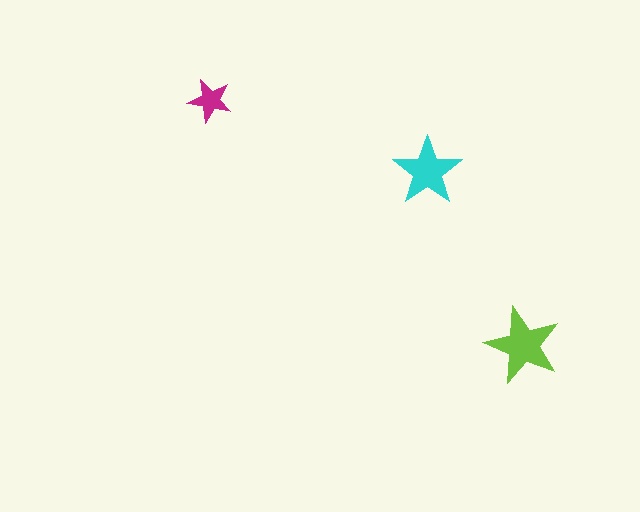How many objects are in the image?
There are 3 objects in the image.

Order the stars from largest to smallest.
the lime one, the cyan one, the magenta one.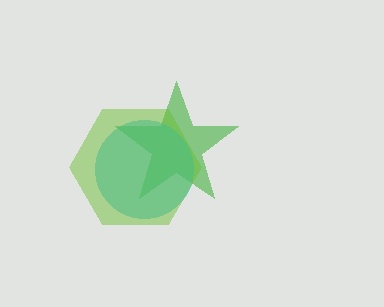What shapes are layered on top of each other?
The layered shapes are: a green star, a cyan circle, a lime hexagon.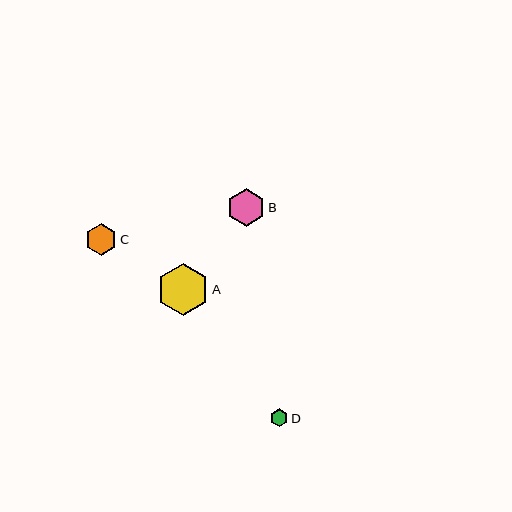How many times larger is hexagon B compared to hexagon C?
Hexagon B is approximately 1.2 times the size of hexagon C.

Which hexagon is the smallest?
Hexagon D is the smallest with a size of approximately 18 pixels.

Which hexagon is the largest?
Hexagon A is the largest with a size of approximately 52 pixels.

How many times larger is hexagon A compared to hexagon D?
Hexagon A is approximately 2.9 times the size of hexagon D.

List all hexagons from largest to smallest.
From largest to smallest: A, B, C, D.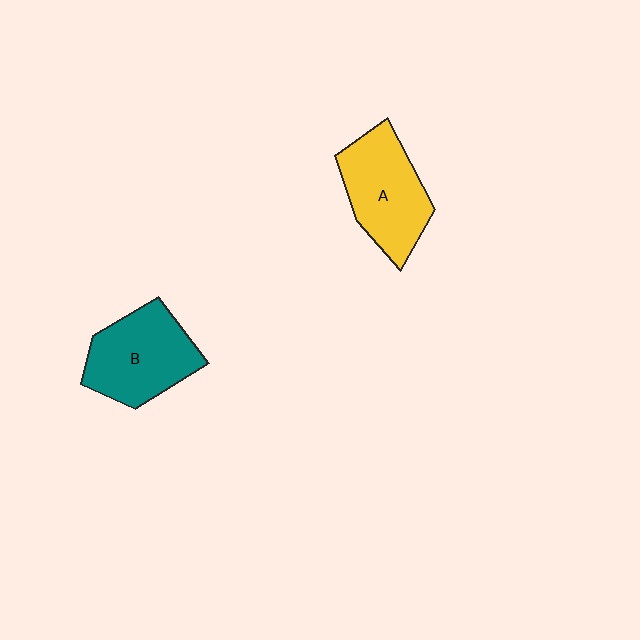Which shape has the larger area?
Shape B (teal).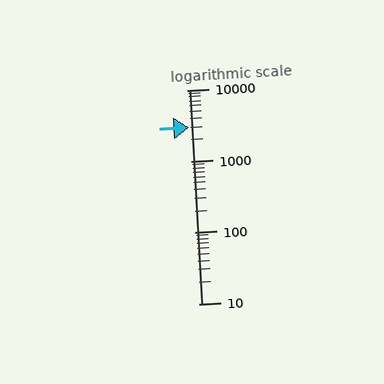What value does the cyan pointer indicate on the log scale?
The pointer indicates approximately 3000.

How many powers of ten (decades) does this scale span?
The scale spans 3 decades, from 10 to 10000.